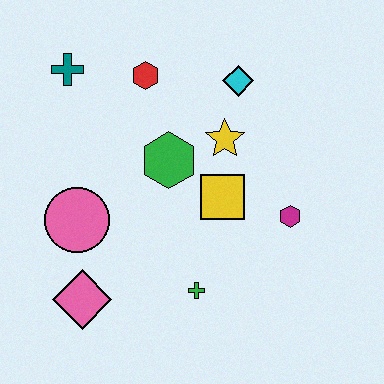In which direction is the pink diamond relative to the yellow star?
The pink diamond is below the yellow star.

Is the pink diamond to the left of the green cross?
Yes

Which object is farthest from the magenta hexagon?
The teal cross is farthest from the magenta hexagon.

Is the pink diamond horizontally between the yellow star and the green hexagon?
No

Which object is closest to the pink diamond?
The pink circle is closest to the pink diamond.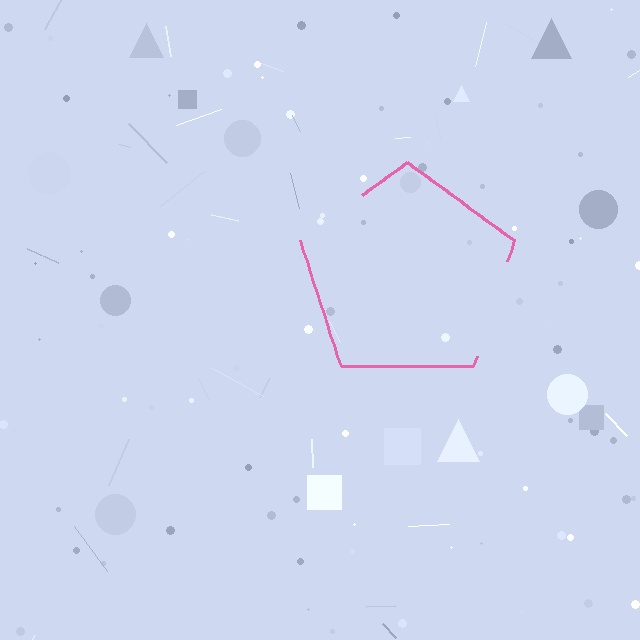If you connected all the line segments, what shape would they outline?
They would outline a pentagon.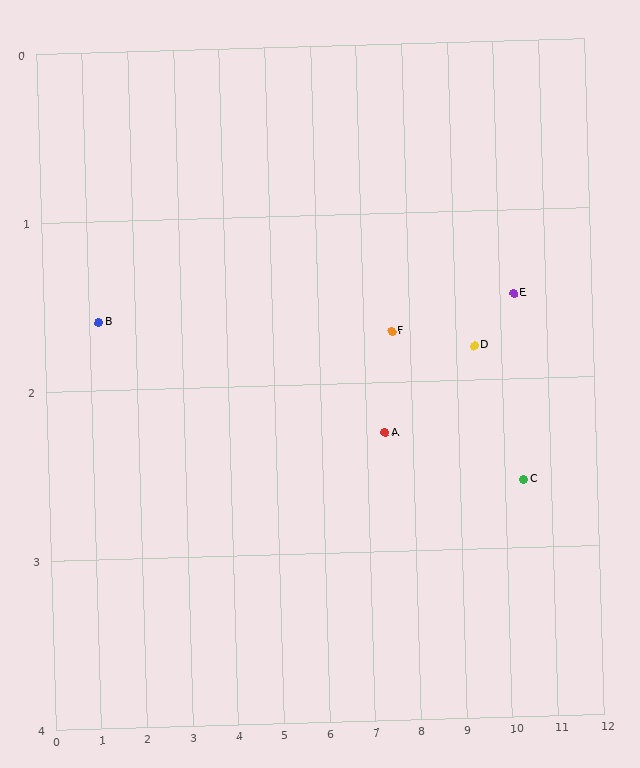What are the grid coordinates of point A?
Point A is at approximately (7.4, 2.3).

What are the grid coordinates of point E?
Point E is at approximately (10.3, 1.5).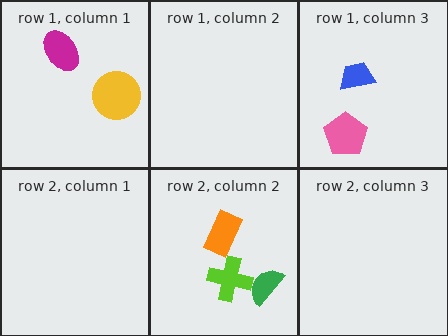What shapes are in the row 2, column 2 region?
The lime cross, the orange rectangle, the green semicircle.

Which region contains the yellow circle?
The row 1, column 1 region.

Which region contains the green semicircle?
The row 2, column 2 region.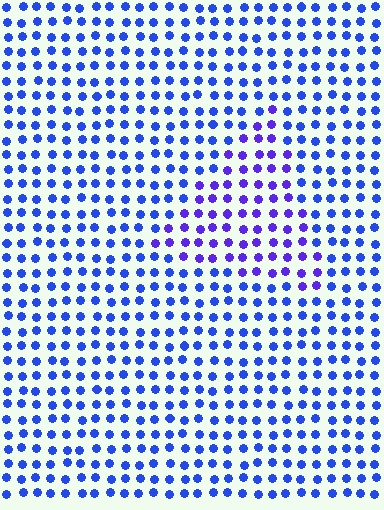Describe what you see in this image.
The image is filled with small blue elements in a uniform arrangement. A triangle-shaped region is visible where the elements are tinted to a slightly different hue, forming a subtle color boundary.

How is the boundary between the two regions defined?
The boundary is defined purely by a slight shift in hue (about 29 degrees). Spacing, size, and orientation are identical on both sides.